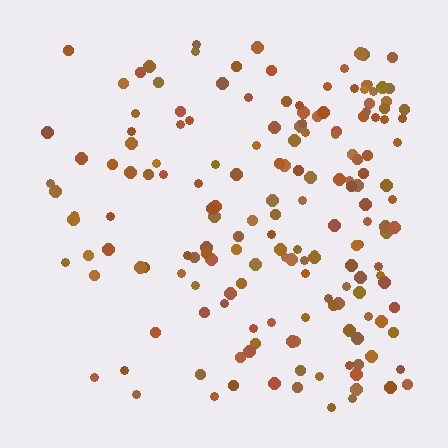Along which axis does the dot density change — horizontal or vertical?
Horizontal.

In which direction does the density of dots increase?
From left to right, with the right side densest.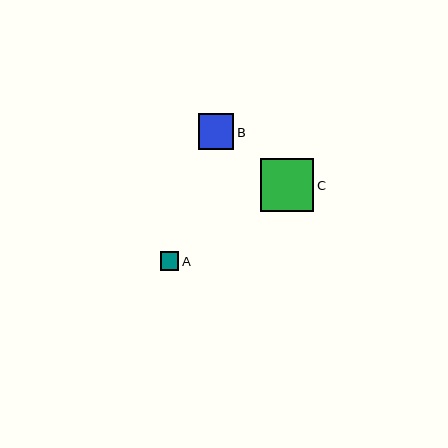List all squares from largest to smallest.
From largest to smallest: C, B, A.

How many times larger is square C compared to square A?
Square C is approximately 3.0 times the size of square A.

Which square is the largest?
Square C is the largest with a size of approximately 54 pixels.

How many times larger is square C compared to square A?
Square C is approximately 3.0 times the size of square A.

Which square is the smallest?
Square A is the smallest with a size of approximately 18 pixels.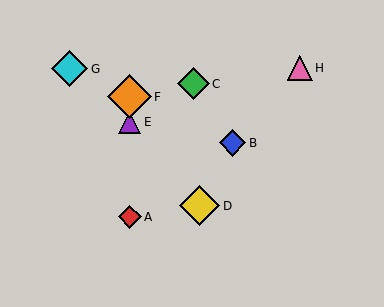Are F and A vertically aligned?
Yes, both are at x≈130.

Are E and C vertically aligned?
No, E is at x≈130 and C is at x≈193.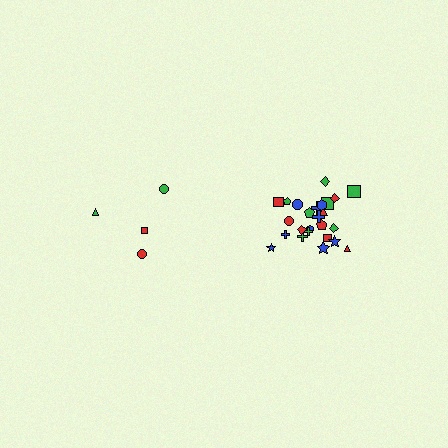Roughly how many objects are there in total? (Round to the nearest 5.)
Roughly 30 objects in total.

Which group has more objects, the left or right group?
The right group.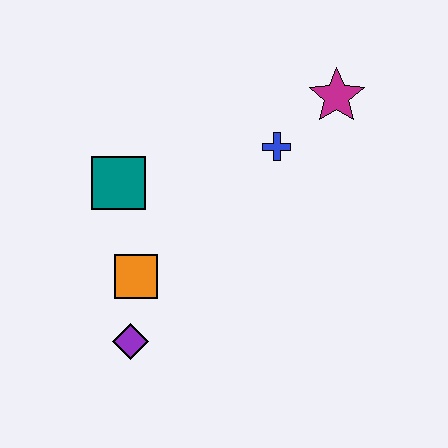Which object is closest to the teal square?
The orange square is closest to the teal square.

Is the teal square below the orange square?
No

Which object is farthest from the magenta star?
The purple diamond is farthest from the magenta star.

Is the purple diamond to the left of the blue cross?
Yes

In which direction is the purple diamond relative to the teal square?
The purple diamond is below the teal square.